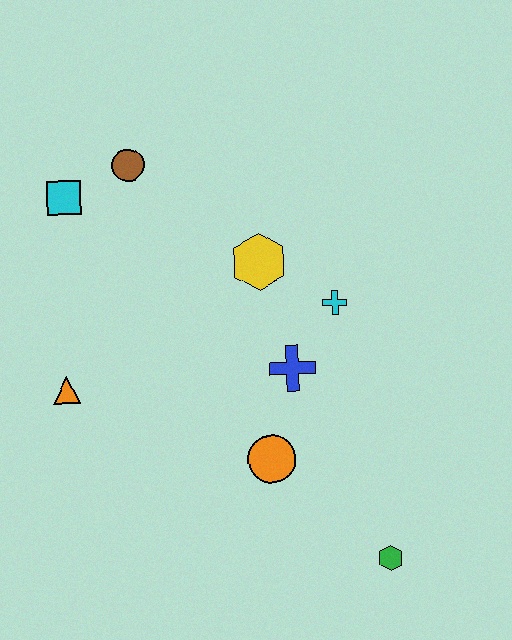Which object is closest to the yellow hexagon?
The cyan cross is closest to the yellow hexagon.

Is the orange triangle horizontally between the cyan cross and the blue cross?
No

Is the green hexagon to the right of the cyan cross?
Yes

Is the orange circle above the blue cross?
No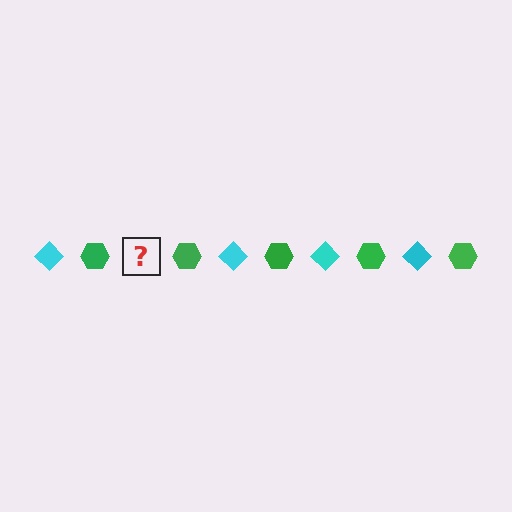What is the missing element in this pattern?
The missing element is a cyan diamond.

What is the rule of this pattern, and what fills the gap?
The rule is that the pattern alternates between cyan diamond and green hexagon. The gap should be filled with a cyan diamond.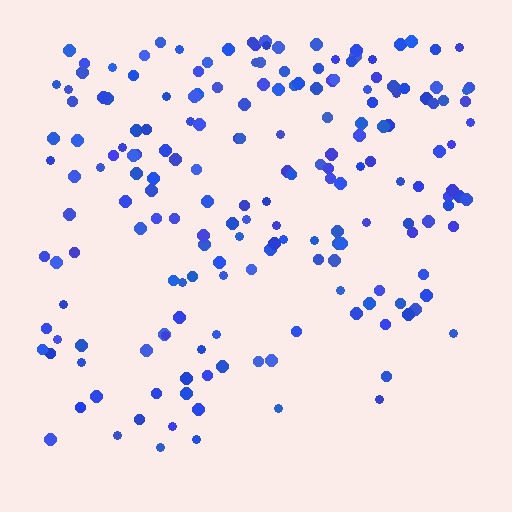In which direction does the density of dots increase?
From bottom to top, with the top side densest.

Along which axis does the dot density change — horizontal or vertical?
Vertical.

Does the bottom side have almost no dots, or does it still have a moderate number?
Still a moderate number, just noticeably fewer than the top.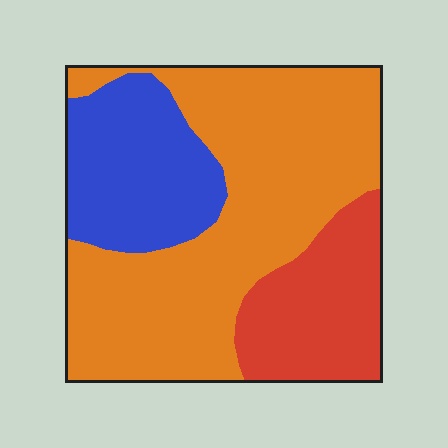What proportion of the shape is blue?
Blue covers about 20% of the shape.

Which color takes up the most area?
Orange, at roughly 55%.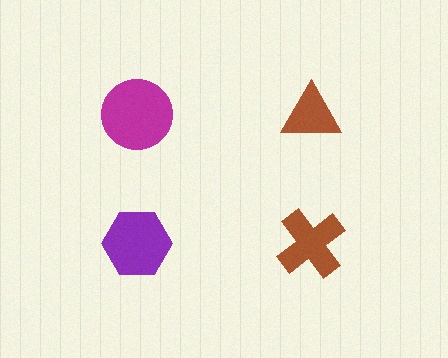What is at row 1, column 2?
A brown triangle.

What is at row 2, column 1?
A purple hexagon.